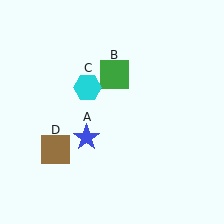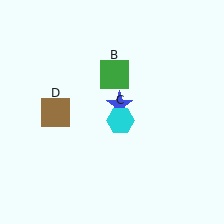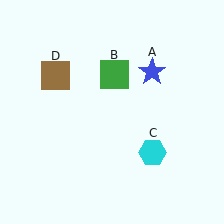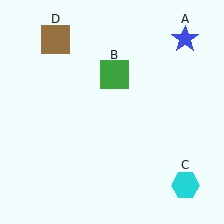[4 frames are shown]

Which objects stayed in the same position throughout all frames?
Green square (object B) remained stationary.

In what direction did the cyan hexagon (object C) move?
The cyan hexagon (object C) moved down and to the right.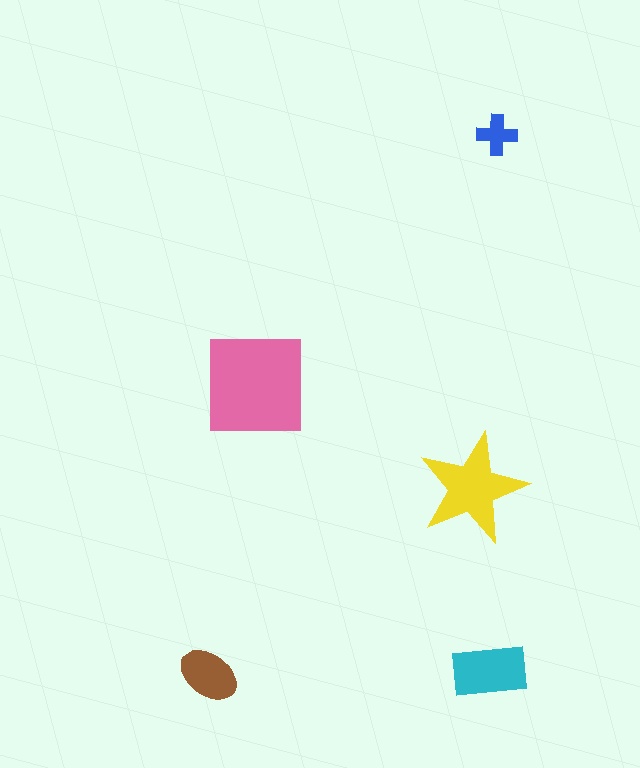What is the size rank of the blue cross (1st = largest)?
5th.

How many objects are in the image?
There are 5 objects in the image.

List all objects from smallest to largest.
The blue cross, the brown ellipse, the cyan rectangle, the yellow star, the pink square.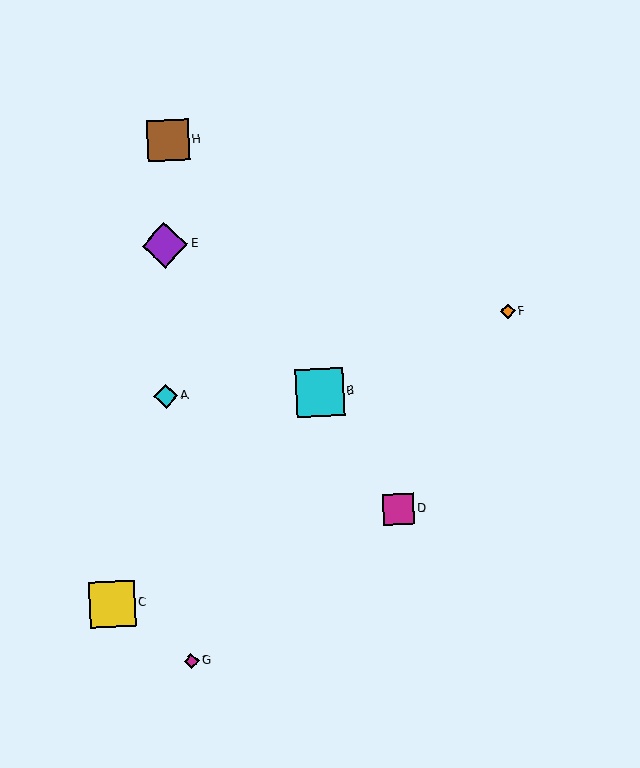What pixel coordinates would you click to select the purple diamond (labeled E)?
Click at (165, 245) to select the purple diamond E.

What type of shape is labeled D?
Shape D is a magenta square.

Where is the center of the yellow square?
The center of the yellow square is at (112, 604).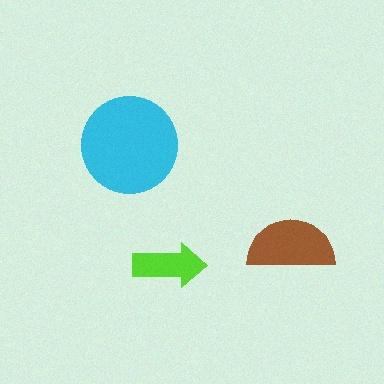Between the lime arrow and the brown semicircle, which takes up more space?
The brown semicircle.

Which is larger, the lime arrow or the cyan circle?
The cyan circle.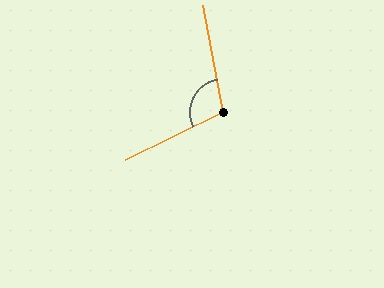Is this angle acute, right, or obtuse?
It is obtuse.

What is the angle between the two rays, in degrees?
Approximately 106 degrees.